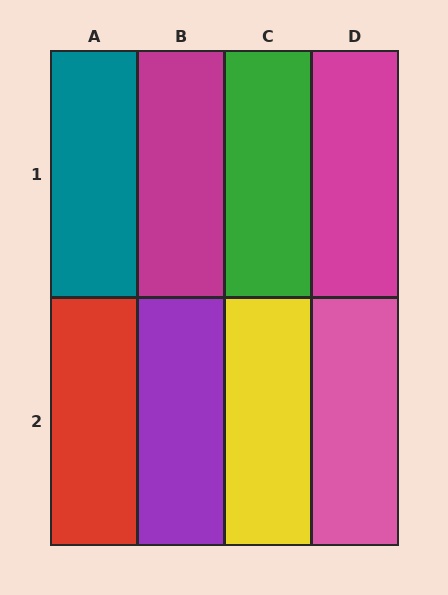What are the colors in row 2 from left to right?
Red, purple, yellow, pink.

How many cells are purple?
1 cell is purple.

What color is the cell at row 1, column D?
Magenta.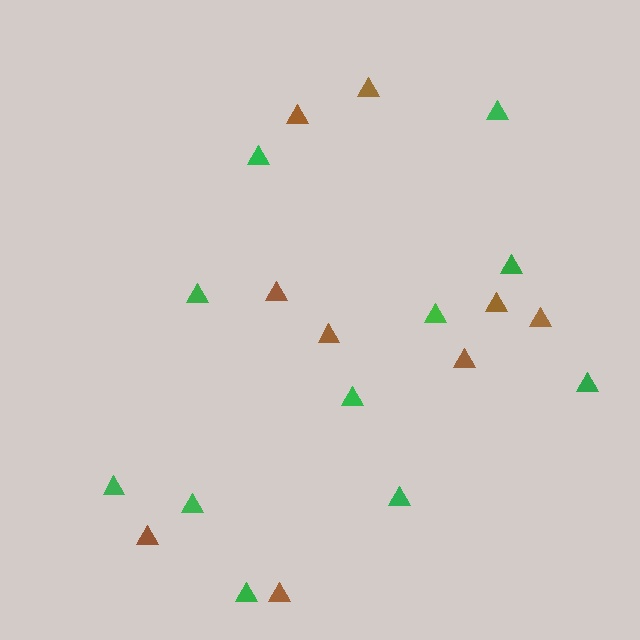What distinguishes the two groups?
There are 2 groups: one group of green triangles (11) and one group of brown triangles (9).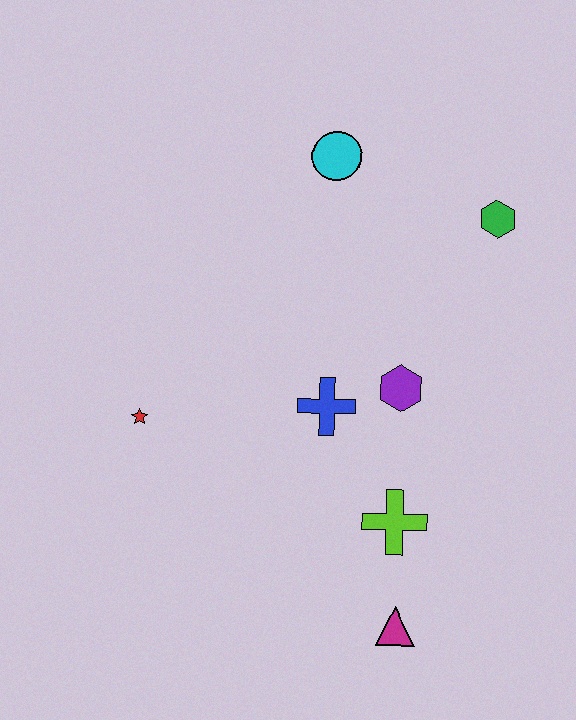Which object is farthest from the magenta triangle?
The cyan circle is farthest from the magenta triangle.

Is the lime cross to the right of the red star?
Yes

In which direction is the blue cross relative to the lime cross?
The blue cross is above the lime cross.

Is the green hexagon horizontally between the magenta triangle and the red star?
No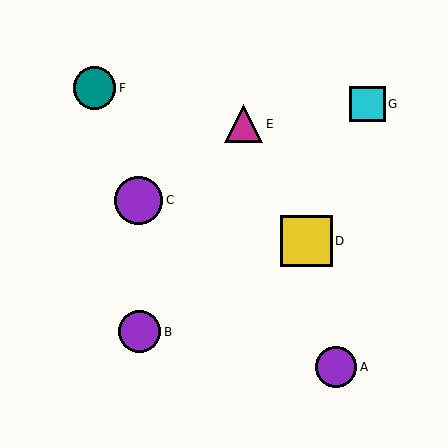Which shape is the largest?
The yellow square (labeled D) is the largest.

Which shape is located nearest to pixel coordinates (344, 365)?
The purple circle (labeled A) at (336, 367) is nearest to that location.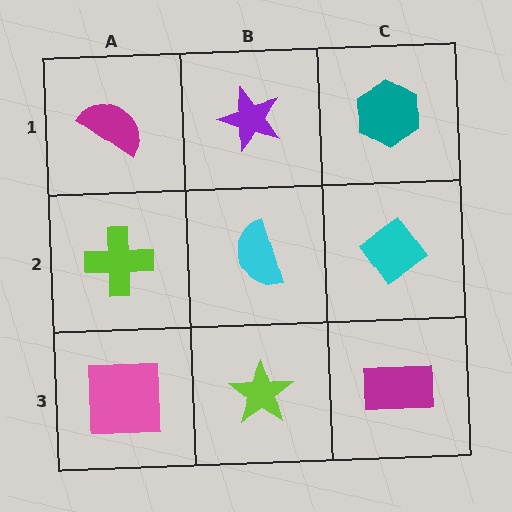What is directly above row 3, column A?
A lime cross.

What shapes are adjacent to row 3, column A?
A lime cross (row 2, column A), a lime star (row 3, column B).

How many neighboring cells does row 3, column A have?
2.